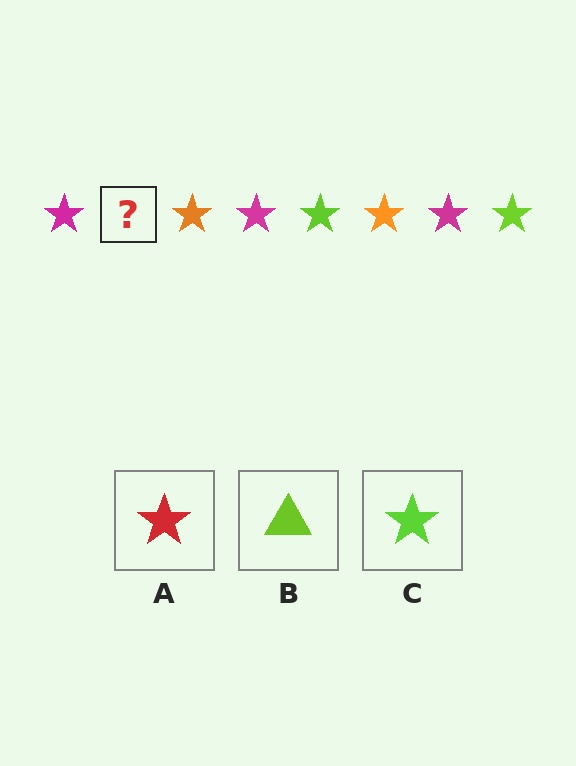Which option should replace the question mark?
Option C.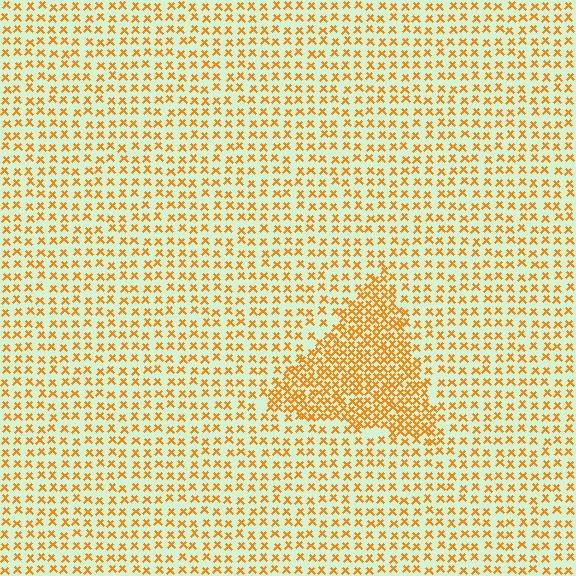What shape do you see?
I see a triangle.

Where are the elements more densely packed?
The elements are more densely packed inside the triangle boundary.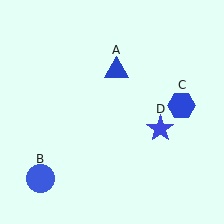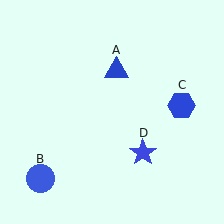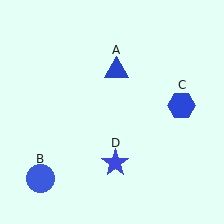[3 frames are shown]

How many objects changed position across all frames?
1 object changed position: blue star (object D).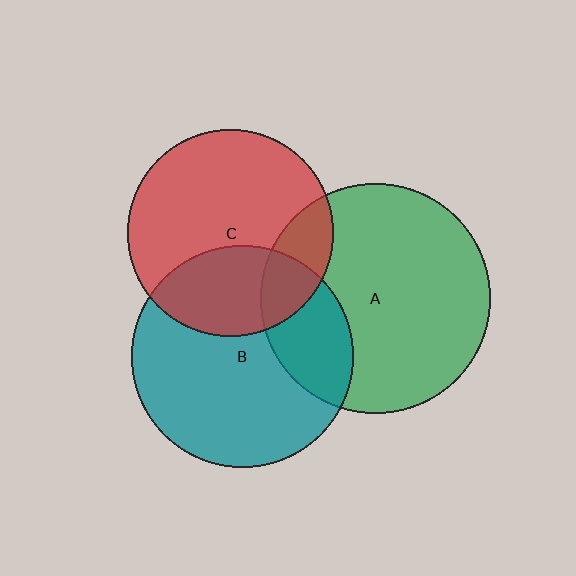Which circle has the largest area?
Circle A (green).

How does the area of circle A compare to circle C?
Approximately 1.2 times.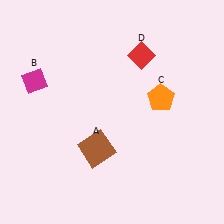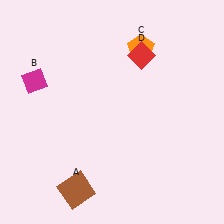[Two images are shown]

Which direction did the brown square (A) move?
The brown square (A) moved down.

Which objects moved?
The objects that moved are: the brown square (A), the orange pentagon (C).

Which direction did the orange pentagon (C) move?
The orange pentagon (C) moved up.